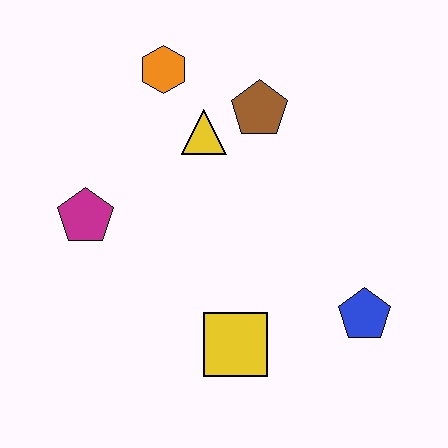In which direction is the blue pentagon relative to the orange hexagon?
The blue pentagon is below the orange hexagon.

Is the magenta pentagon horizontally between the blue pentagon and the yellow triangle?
No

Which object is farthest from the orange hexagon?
The blue pentagon is farthest from the orange hexagon.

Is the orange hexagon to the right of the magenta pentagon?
Yes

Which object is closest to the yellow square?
The blue pentagon is closest to the yellow square.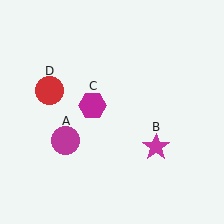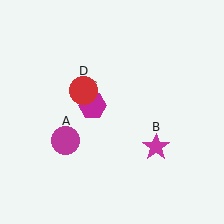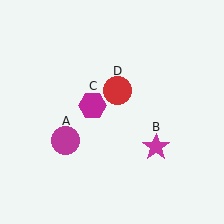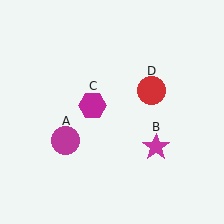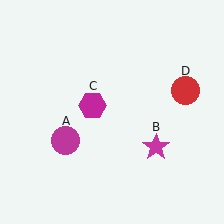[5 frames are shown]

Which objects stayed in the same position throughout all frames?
Magenta circle (object A) and magenta star (object B) and magenta hexagon (object C) remained stationary.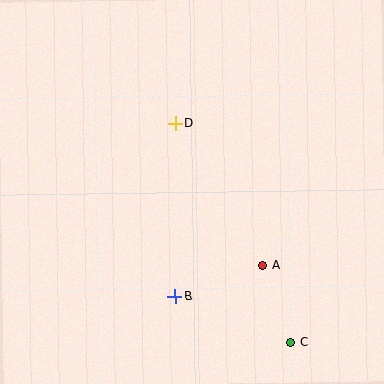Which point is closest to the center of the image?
Point D at (175, 124) is closest to the center.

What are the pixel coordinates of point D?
Point D is at (175, 124).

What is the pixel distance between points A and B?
The distance between A and B is 93 pixels.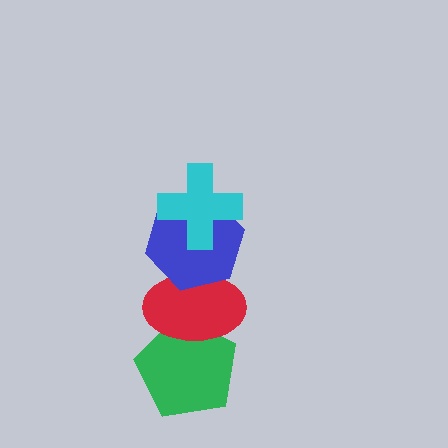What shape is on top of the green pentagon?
The red ellipse is on top of the green pentagon.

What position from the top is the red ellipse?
The red ellipse is 3rd from the top.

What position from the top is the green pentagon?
The green pentagon is 4th from the top.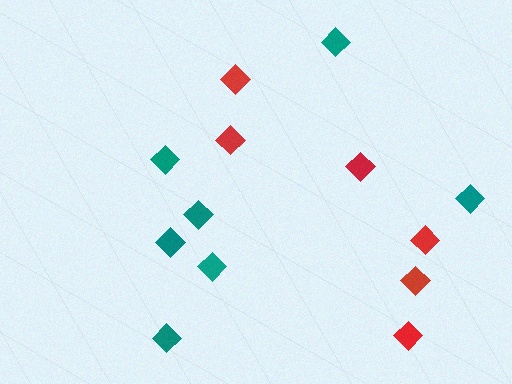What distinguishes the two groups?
There are 2 groups: one group of teal diamonds (7) and one group of red diamonds (6).